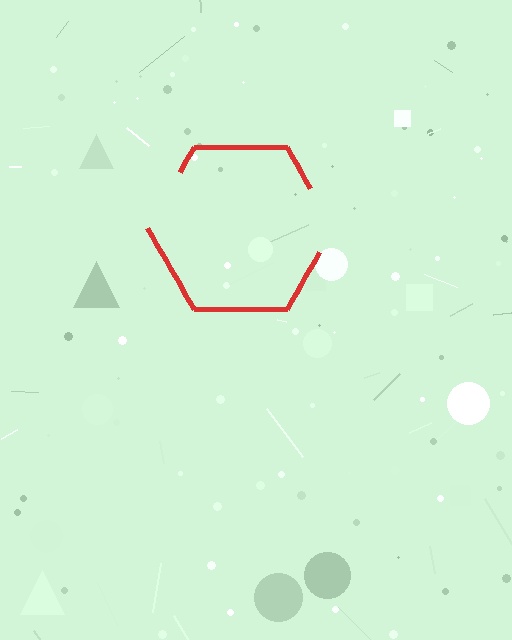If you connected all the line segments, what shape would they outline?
They would outline a hexagon.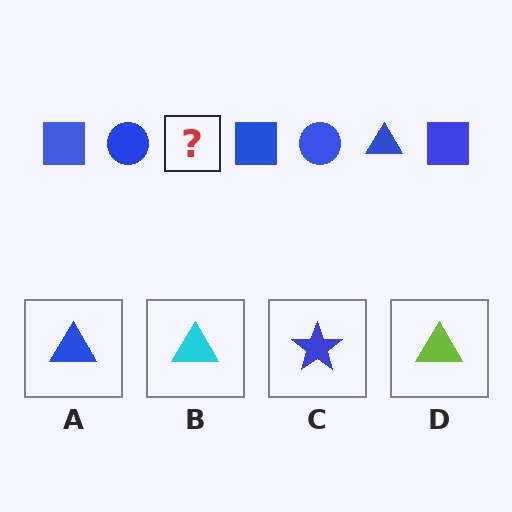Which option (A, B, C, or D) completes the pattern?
A.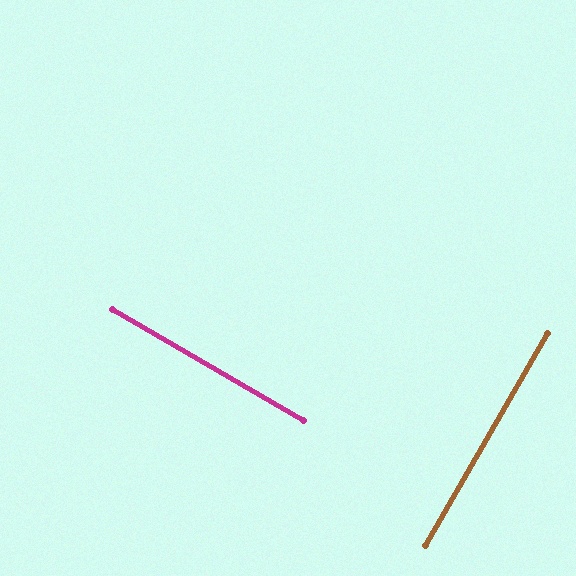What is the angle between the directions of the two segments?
Approximately 90 degrees.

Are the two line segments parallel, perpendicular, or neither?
Perpendicular — they meet at approximately 90°.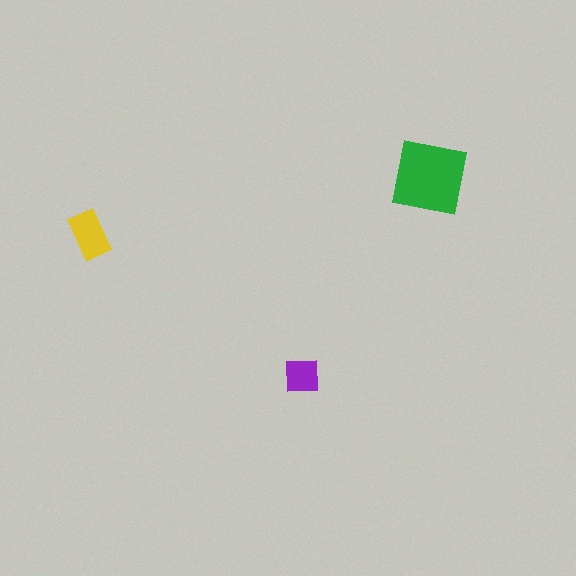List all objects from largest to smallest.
The green square, the yellow rectangle, the purple square.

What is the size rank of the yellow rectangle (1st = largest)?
2nd.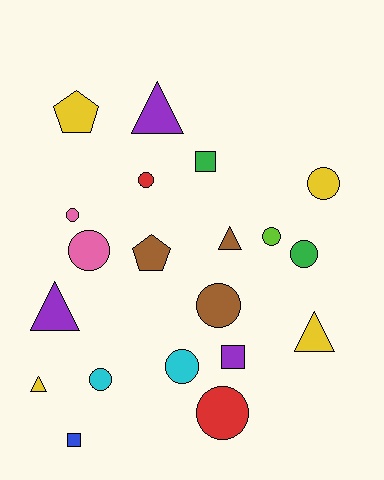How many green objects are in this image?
There are 2 green objects.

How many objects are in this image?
There are 20 objects.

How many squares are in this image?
There are 3 squares.